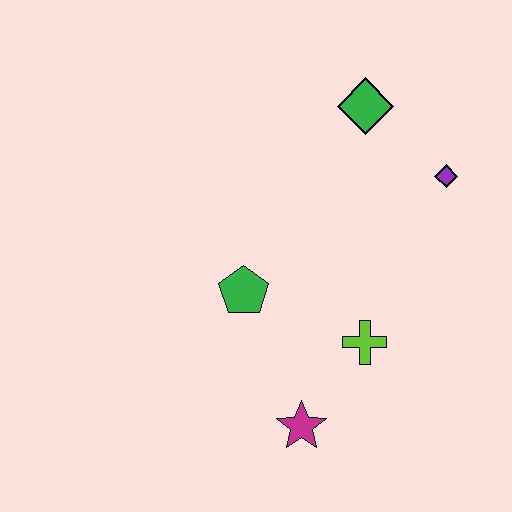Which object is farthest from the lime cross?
The green diamond is farthest from the lime cross.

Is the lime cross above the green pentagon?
No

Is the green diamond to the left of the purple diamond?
Yes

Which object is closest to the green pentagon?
The lime cross is closest to the green pentagon.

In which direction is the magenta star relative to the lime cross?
The magenta star is below the lime cross.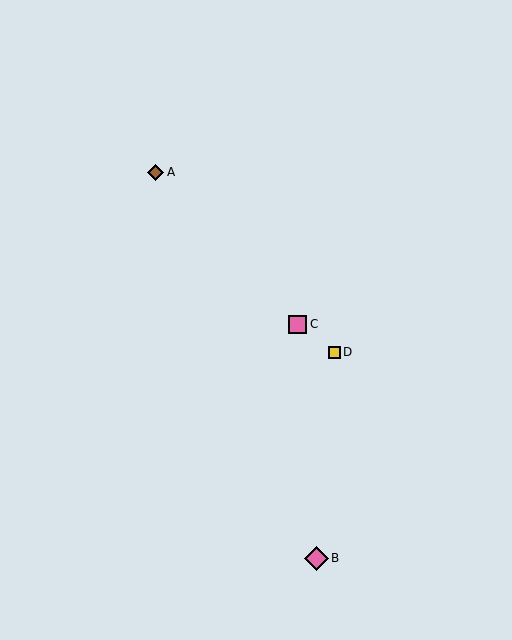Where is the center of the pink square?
The center of the pink square is at (297, 324).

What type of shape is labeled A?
Shape A is a brown diamond.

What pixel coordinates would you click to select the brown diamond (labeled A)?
Click at (156, 172) to select the brown diamond A.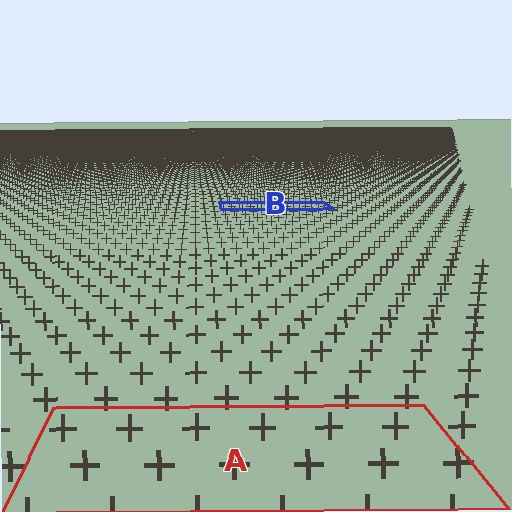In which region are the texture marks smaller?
The texture marks are smaller in region B, because it is farther away.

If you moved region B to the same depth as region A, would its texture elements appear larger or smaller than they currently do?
They would appear larger. At a closer depth, the same texture elements are projected at a bigger on-screen size.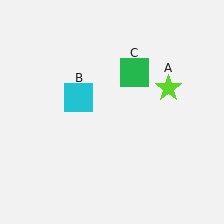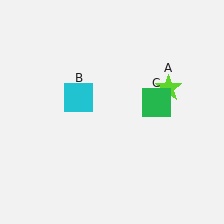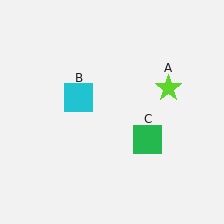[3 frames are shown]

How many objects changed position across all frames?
1 object changed position: green square (object C).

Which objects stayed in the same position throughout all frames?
Lime star (object A) and cyan square (object B) remained stationary.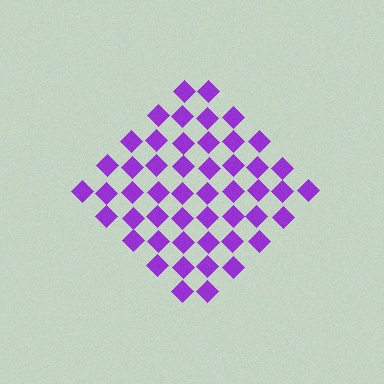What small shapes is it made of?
It is made of small diamonds.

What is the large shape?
The large shape is a diamond.